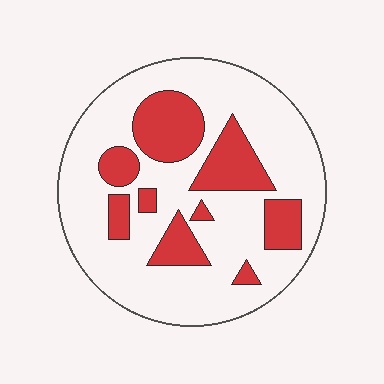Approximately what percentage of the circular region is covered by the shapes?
Approximately 25%.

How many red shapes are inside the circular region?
9.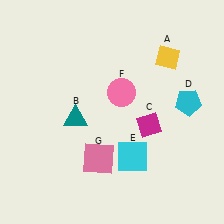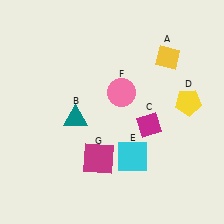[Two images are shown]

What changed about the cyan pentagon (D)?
In Image 1, D is cyan. In Image 2, it changed to yellow.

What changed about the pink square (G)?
In Image 1, G is pink. In Image 2, it changed to magenta.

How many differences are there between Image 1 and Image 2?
There are 2 differences between the two images.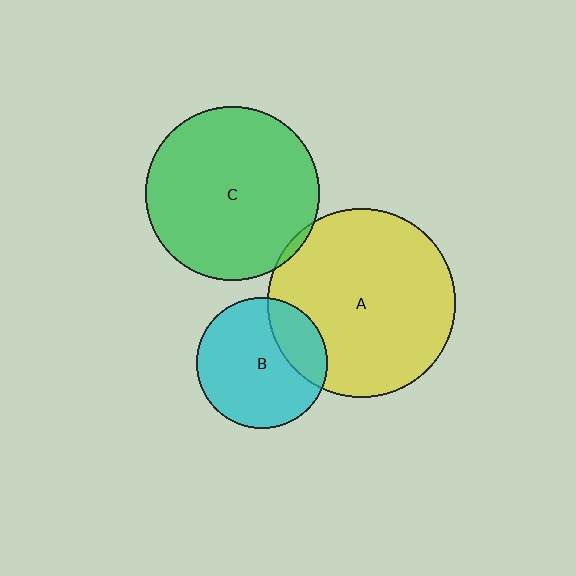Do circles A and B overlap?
Yes.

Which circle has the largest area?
Circle A (yellow).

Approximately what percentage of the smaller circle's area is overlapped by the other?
Approximately 25%.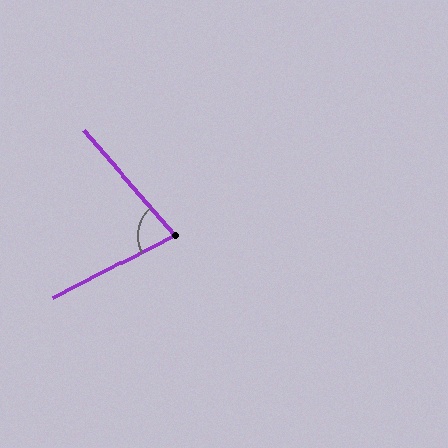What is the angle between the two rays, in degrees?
Approximately 76 degrees.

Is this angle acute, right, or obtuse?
It is acute.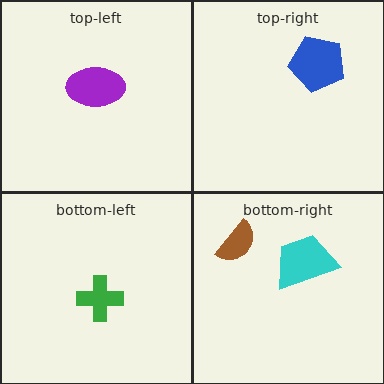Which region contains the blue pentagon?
The top-right region.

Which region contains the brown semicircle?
The bottom-right region.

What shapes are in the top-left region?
The purple ellipse.